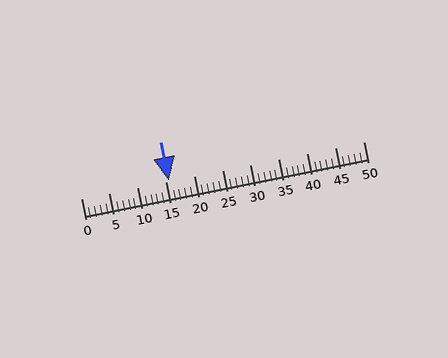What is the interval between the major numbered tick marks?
The major tick marks are spaced 5 units apart.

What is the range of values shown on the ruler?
The ruler shows values from 0 to 50.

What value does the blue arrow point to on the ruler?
The blue arrow points to approximately 16.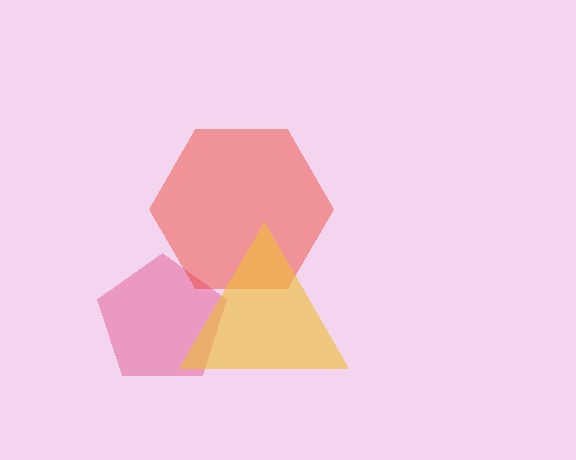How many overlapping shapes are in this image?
There are 3 overlapping shapes in the image.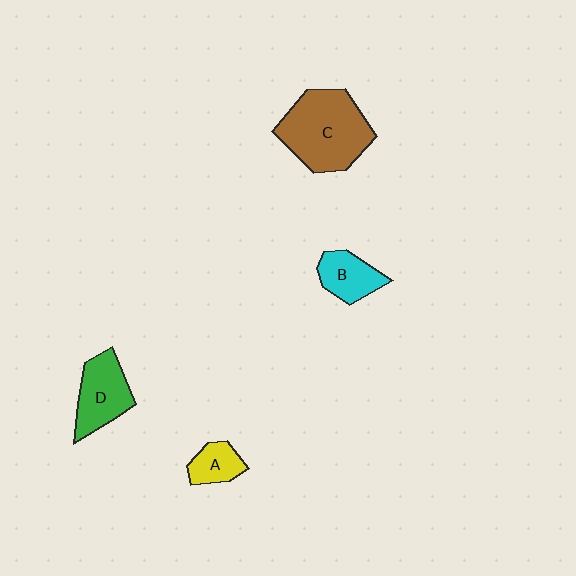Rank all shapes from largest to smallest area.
From largest to smallest: C (brown), D (green), B (cyan), A (yellow).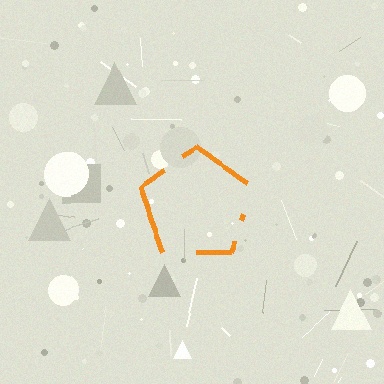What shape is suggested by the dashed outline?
The dashed outline suggests a pentagon.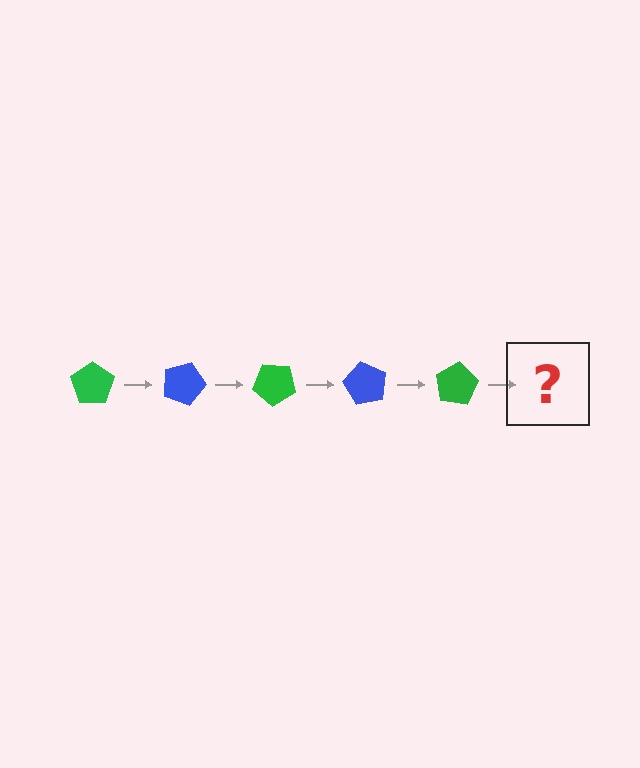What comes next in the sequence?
The next element should be a blue pentagon, rotated 100 degrees from the start.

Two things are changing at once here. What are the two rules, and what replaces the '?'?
The two rules are that it rotates 20 degrees each step and the color cycles through green and blue. The '?' should be a blue pentagon, rotated 100 degrees from the start.